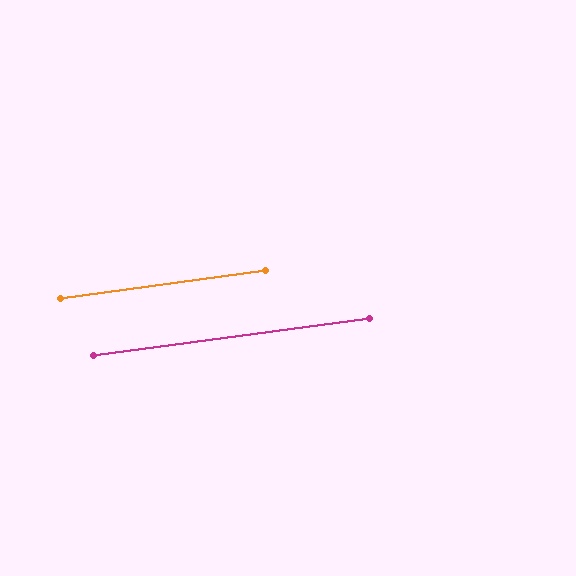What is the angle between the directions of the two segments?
Approximately 0 degrees.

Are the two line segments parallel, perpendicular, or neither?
Parallel — their directions differ by only 0.2°.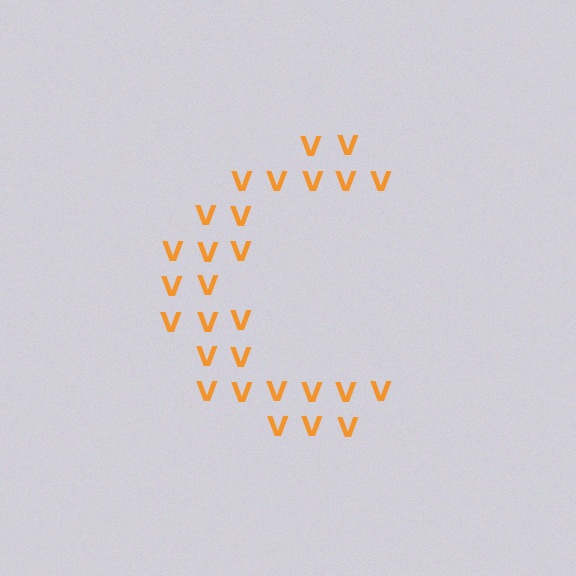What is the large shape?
The large shape is the letter C.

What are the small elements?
The small elements are letter V's.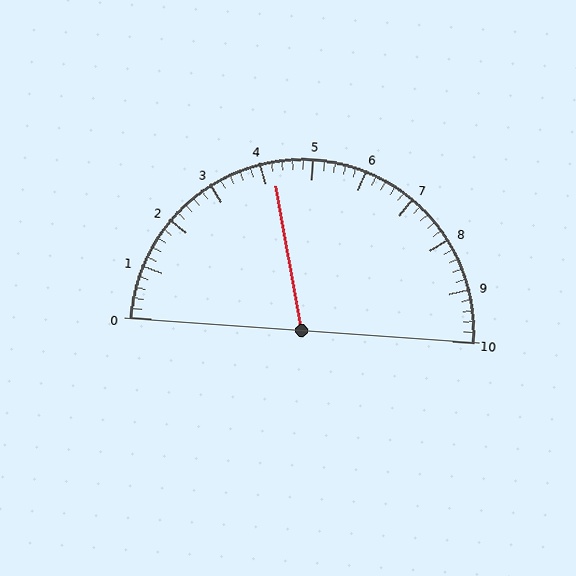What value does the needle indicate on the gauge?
The needle indicates approximately 4.2.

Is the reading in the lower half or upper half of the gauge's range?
The reading is in the lower half of the range (0 to 10).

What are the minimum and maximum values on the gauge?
The gauge ranges from 0 to 10.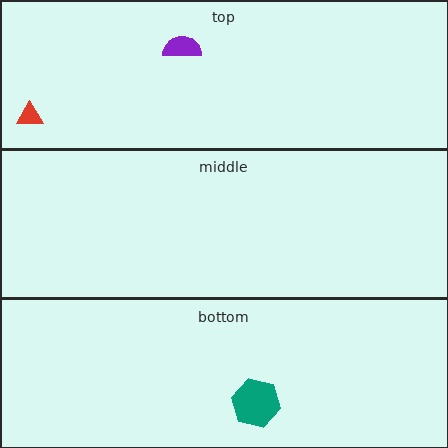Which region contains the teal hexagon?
The bottom region.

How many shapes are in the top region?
2.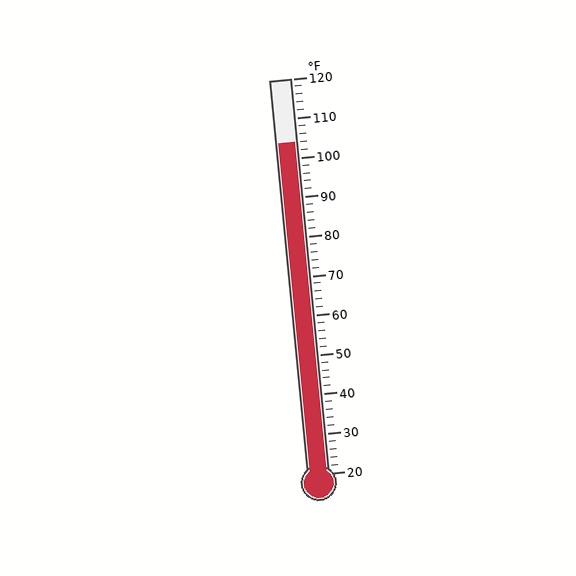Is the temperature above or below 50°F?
The temperature is above 50°F.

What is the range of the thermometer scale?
The thermometer scale ranges from 20°F to 120°F.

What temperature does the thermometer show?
The thermometer shows approximately 104°F.